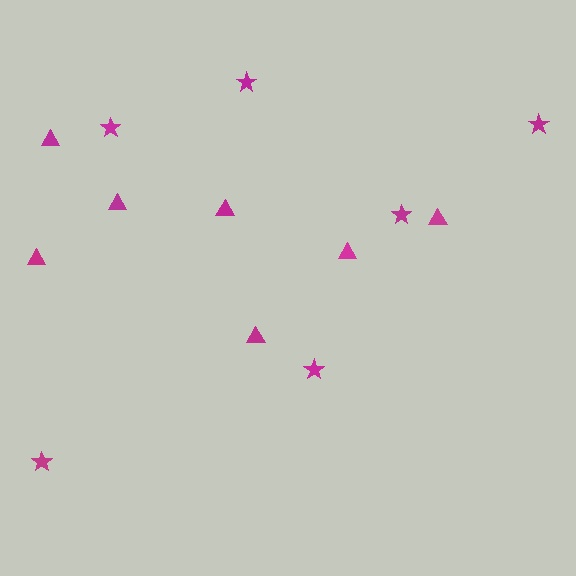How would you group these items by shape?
There are 2 groups: one group of triangles (7) and one group of stars (6).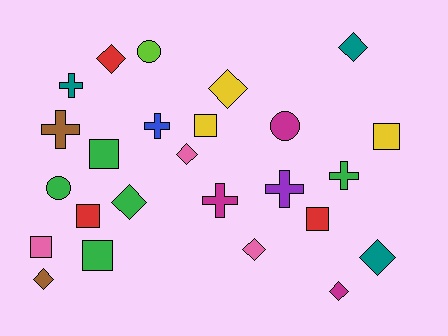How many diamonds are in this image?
There are 9 diamonds.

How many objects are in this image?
There are 25 objects.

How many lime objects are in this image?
There is 1 lime object.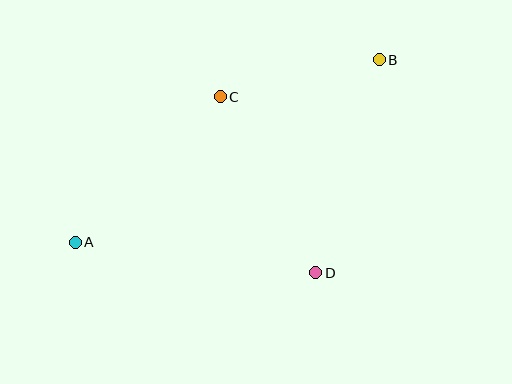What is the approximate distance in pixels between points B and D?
The distance between B and D is approximately 222 pixels.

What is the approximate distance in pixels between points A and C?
The distance between A and C is approximately 206 pixels.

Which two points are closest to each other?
Points B and C are closest to each other.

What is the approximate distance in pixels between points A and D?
The distance between A and D is approximately 243 pixels.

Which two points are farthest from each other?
Points A and B are farthest from each other.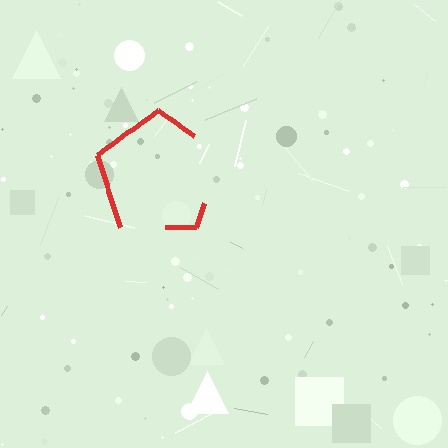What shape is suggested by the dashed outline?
The dashed outline suggests a pentagon.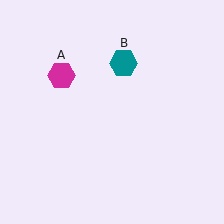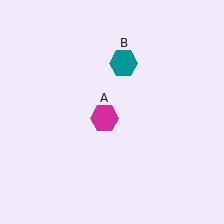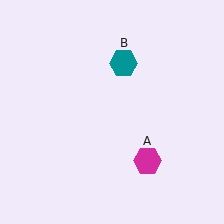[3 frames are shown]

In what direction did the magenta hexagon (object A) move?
The magenta hexagon (object A) moved down and to the right.